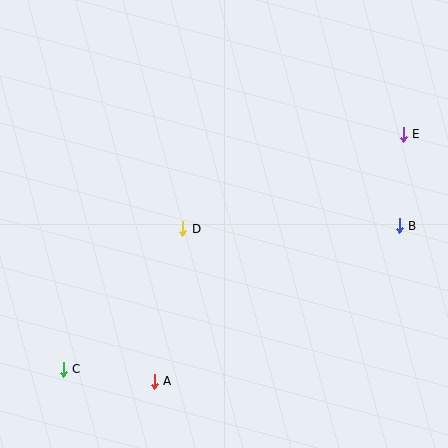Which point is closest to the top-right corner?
Point E is closest to the top-right corner.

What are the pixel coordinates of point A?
Point A is at (154, 381).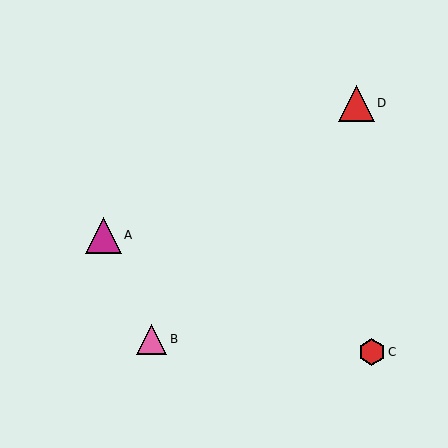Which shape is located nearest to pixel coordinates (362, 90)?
The red triangle (labeled D) at (357, 103) is nearest to that location.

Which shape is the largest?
The magenta triangle (labeled A) is the largest.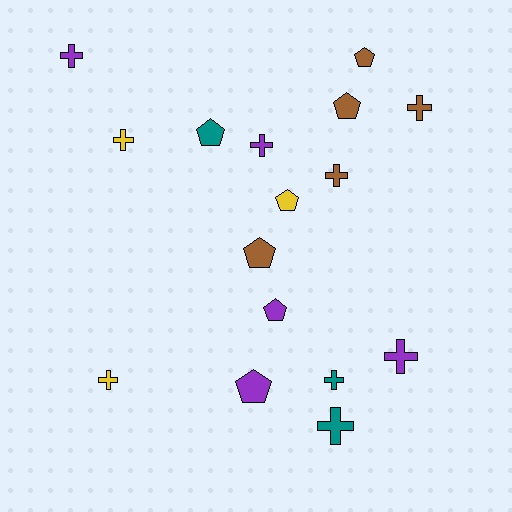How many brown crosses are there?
There are 2 brown crosses.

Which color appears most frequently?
Purple, with 5 objects.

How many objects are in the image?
There are 16 objects.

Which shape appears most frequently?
Cross, with 9 objects.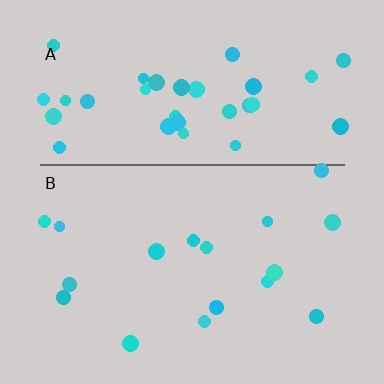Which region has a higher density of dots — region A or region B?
A (the top).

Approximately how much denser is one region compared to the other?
Approximately 2.3× — region A over region B.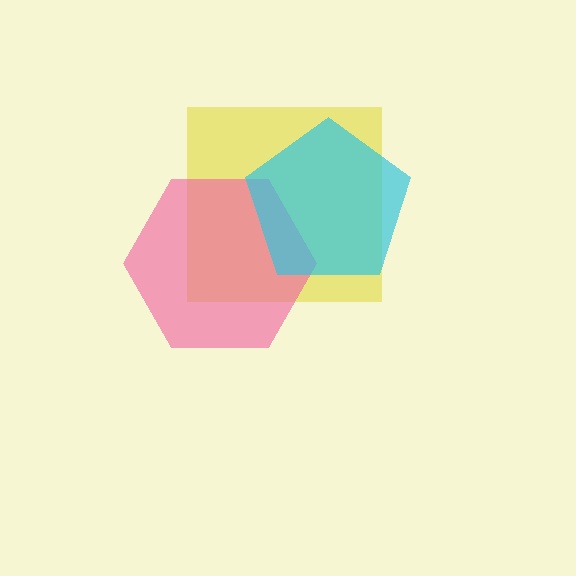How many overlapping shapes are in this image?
There are 3 overlapping shapes in the image.